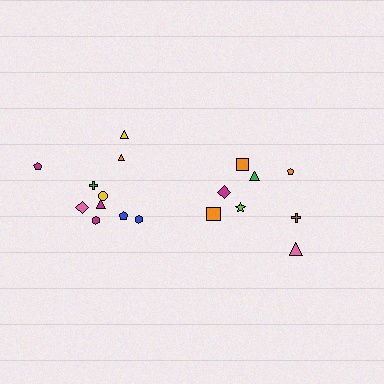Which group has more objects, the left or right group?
The left group.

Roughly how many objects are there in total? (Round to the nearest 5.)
Roughly 20 objects in total.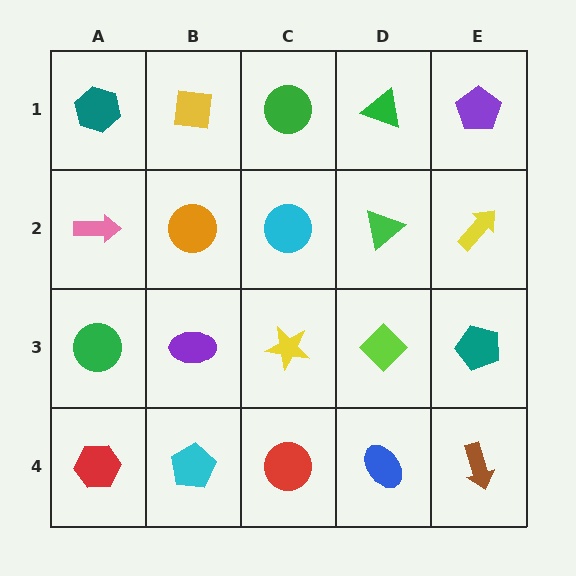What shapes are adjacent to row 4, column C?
A yellow star (row 3, column C), a cyan pentagon (row 4, column B), a blue ellipse (row 4, column D).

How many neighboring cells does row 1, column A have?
2.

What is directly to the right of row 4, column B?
A red circle.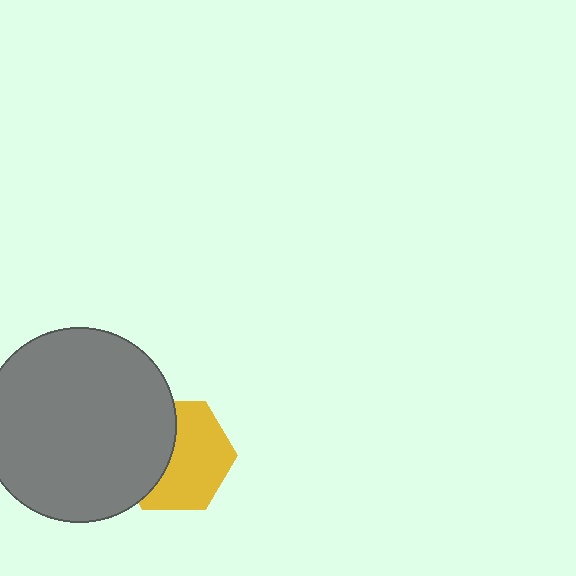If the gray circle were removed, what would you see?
You would see the complete yellow hexagon.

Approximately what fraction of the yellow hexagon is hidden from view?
Roughly 42% of the yellow hexagon is hidden behind the gray circle.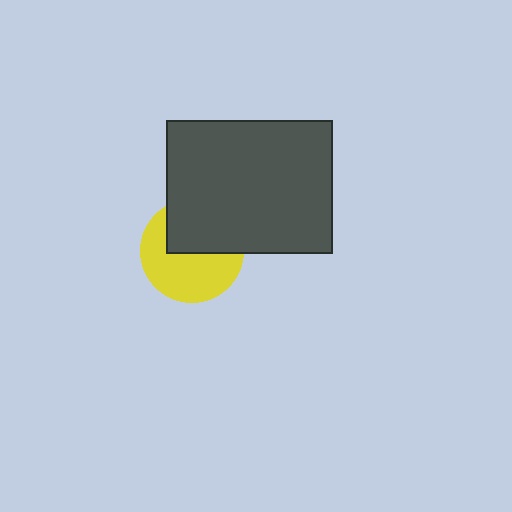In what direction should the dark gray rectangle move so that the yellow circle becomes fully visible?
The dark gray rectangle should move up. That is the shortest direction to clear the overlap and leave the yellow circle fully visible.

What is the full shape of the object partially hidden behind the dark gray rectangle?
The partially hidden object is a yellow circle.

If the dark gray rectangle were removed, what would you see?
You would see the complete yellow circle.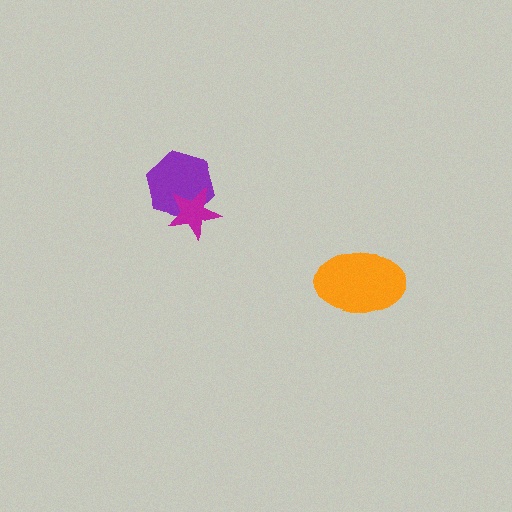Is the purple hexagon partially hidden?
Yes, it is partially covered by another shape.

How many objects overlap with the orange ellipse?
0 objects overlap with the orange ellipse.